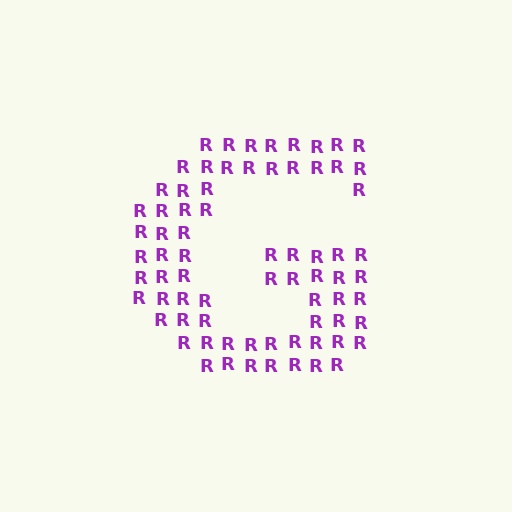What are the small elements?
The small elements are letter R's.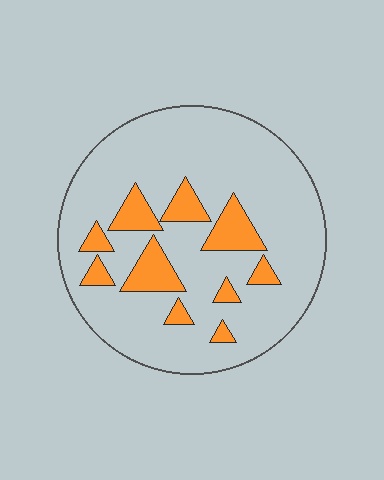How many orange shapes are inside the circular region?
10.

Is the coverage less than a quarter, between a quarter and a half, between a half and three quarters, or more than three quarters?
Less than a quarter.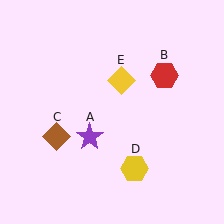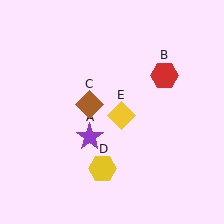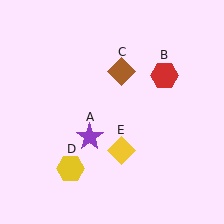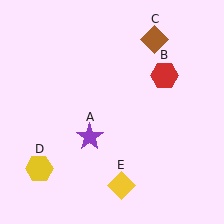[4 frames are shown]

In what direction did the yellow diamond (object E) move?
The yellow diamond (object E) moved down.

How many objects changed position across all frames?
3 objects changed position: brown diamond (object C), yellow hexagon (object D), yellow diamond (object E).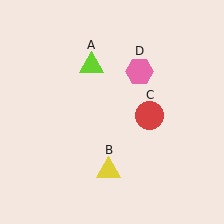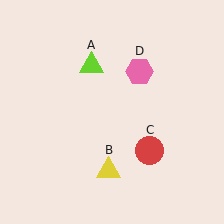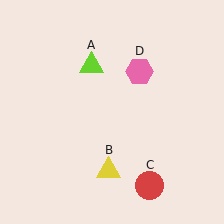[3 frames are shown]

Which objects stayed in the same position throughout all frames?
Lime triangle (object A) and yellow triangle (object B) and pink hexagon (object D) remained stationary.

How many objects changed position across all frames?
1 object changed position: red circle (object C).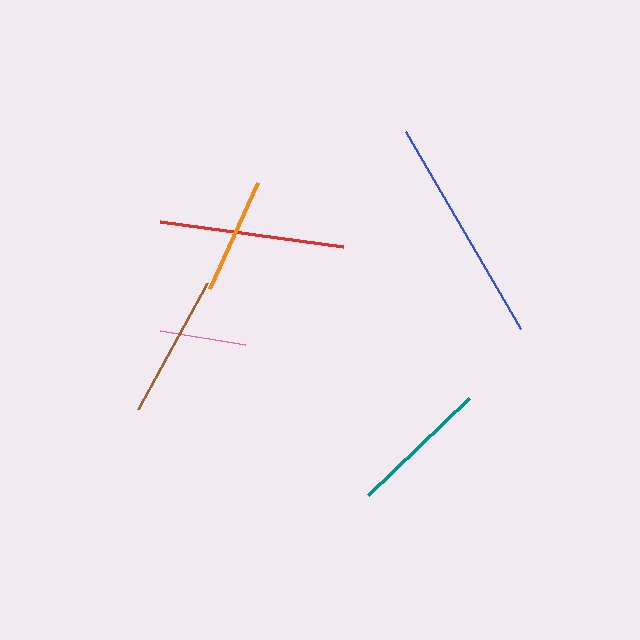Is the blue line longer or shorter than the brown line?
The blue line is longer than the brown line.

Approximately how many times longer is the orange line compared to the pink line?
The orange line is approximately 1.3 times the length of the pink line.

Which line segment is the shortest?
The pink line is the shortest at approximately 86 pixels.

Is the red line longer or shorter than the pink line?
The red line is longer than the pink line.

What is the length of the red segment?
The red segment is approximately 184 pixels long.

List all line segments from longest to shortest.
From longest to shortest: blue, red, brown, teal, orange, pink.